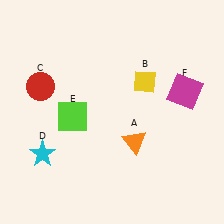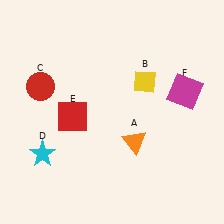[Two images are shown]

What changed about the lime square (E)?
In Image 1, E is lime. In Image 2, it changed to red.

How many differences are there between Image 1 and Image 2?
There is 1 difference between the two images.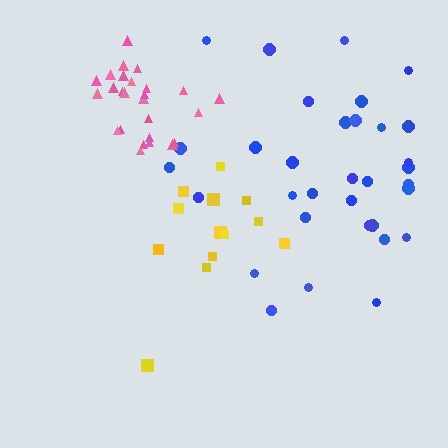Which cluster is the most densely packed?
Pink.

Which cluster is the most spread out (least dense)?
Blue.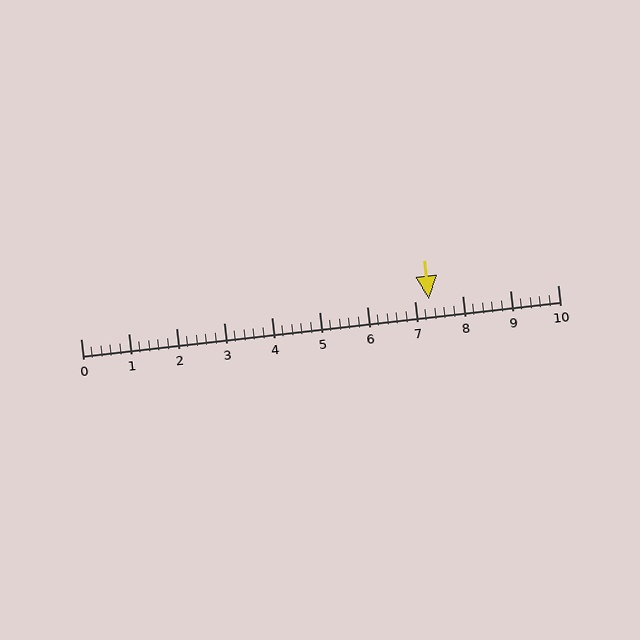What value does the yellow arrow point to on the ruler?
The yellow arrow points to approximately 7.3.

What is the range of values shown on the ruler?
The ruler shows values from 0 to 10.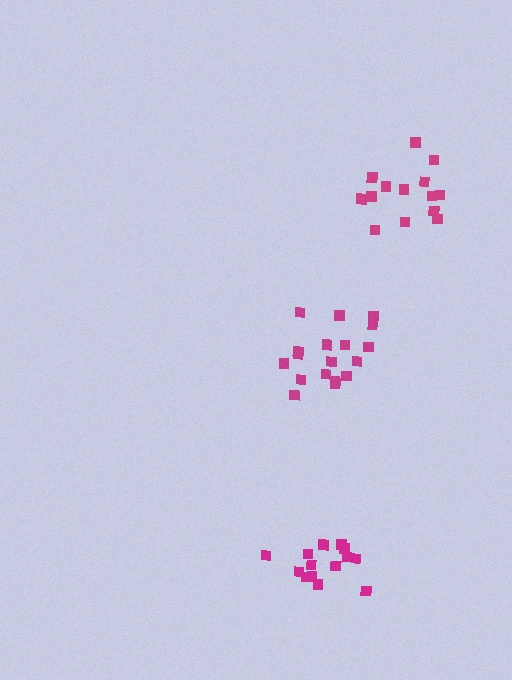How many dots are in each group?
Group 1: 14 dots, Group 2: 18 dots, Group 3: 14 dots (46 total).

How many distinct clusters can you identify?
There are 3 distinct clusters.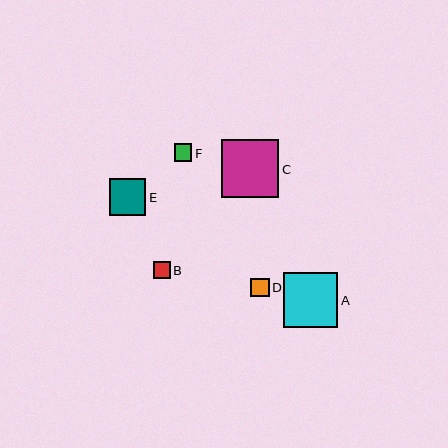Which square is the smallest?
Square B is the smallest with a size of approximately 17 pixels.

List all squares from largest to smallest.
From largest to smallest: C, A, E, D, F, B.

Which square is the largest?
Square C is the largest with a size of approximately 57 pixels.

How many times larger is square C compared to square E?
Square C is approximately 1.6 times the size of square E.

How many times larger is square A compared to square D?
Square A is approximately 2.9 times the size of square D.